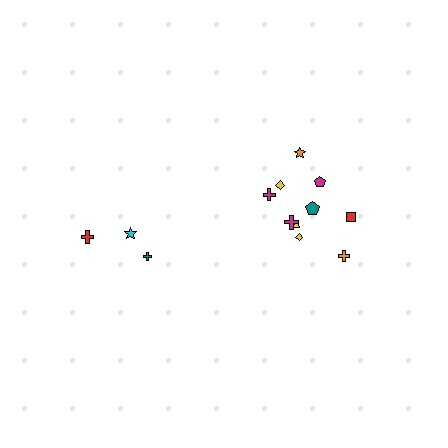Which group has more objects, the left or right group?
The right group.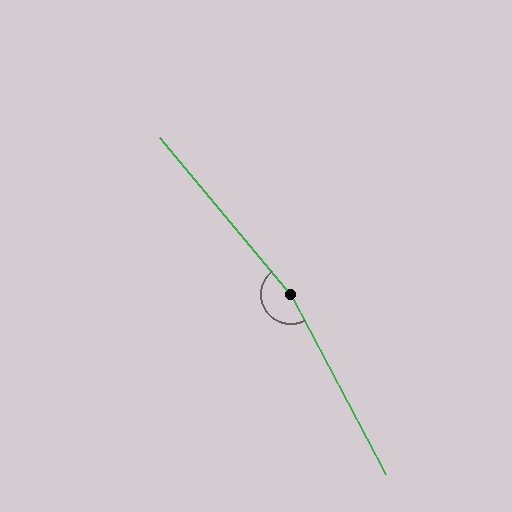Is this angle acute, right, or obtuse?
It is obtuse.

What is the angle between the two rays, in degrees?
Approximately 168 degrees.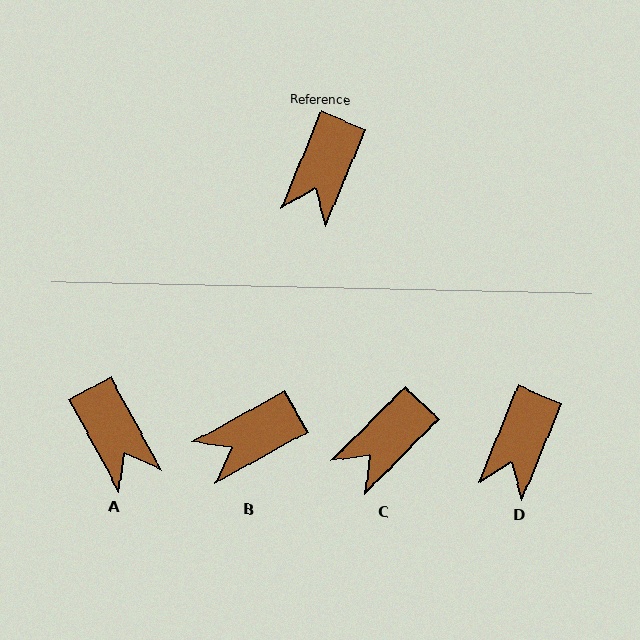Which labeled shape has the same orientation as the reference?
D.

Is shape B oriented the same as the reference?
No, it is off by about 39 degrees.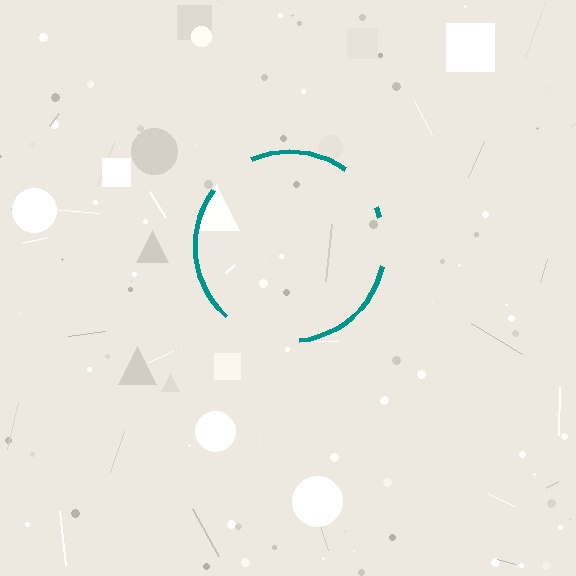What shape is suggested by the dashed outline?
The dashed outline suggests a circle.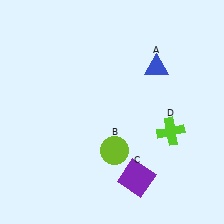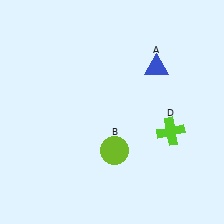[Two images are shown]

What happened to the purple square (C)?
The purple square (C) was removed in Image 2. It was in the bottom-right area of Image 1.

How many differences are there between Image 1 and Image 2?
There is 1 difference between the two images.